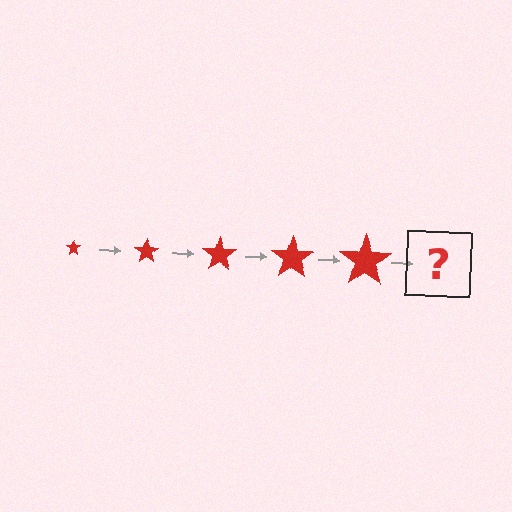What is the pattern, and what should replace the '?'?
The pattern is that the star gets progressively larger each step. The '?' should be a red star, larger than the previous one.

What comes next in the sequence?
The next element should be a red star, larger than the previous one.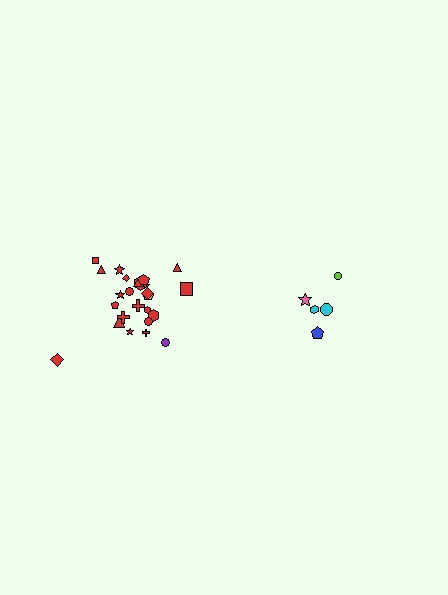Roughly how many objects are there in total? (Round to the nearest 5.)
Roughly 30 objects in total.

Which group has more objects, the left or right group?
The left group.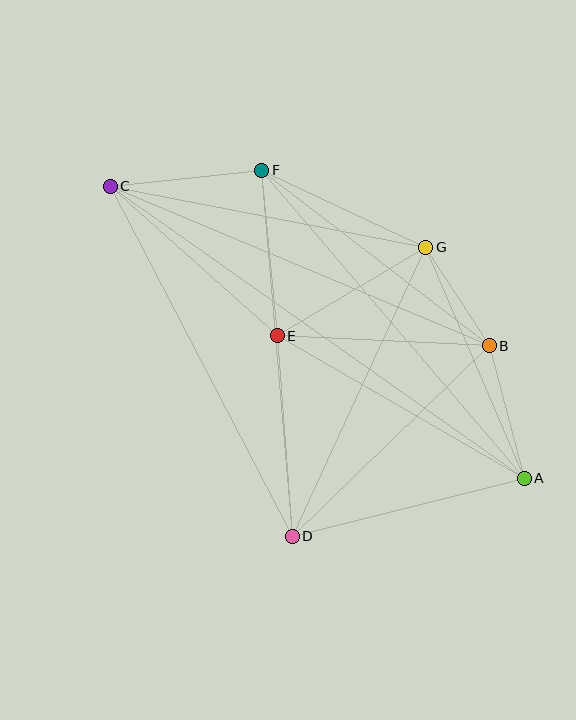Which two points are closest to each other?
Points B and G are closest to each other.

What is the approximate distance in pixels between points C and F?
The distance between C and F is approximately 152 pixels.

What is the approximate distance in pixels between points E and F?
The distance between E and F is approximately 166 pixels.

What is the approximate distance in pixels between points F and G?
The distance between F and G is approximately 181 pixels.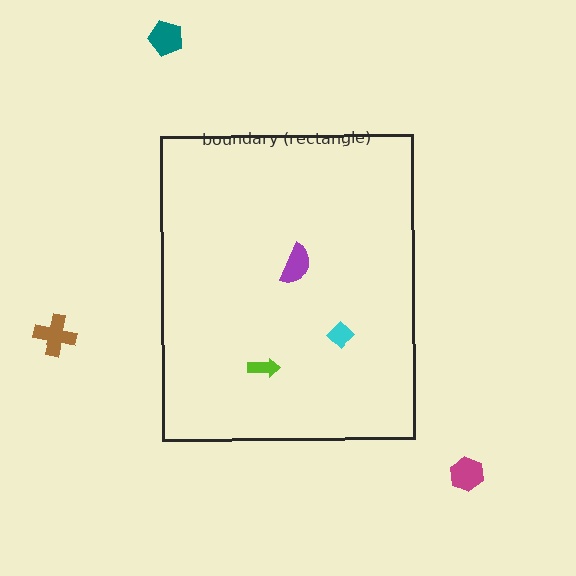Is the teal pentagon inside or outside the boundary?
Outside.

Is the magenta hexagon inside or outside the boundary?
Outside.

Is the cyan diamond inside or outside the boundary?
Inside.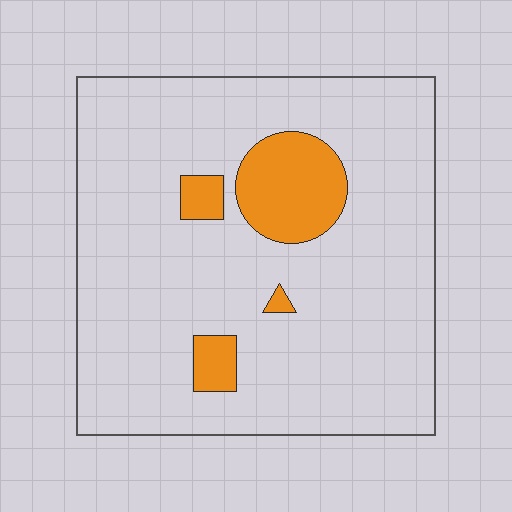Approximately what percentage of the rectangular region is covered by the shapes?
Approximately 10%.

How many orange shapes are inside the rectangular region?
4.